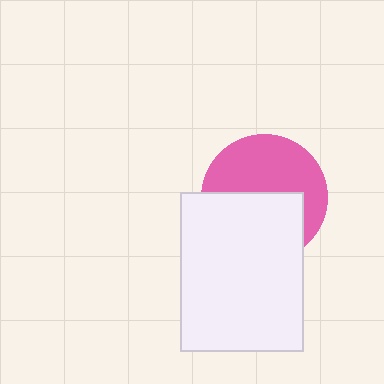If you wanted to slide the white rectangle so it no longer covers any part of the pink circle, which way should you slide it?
Slide it down — that is the most direct way to separate the two shapes.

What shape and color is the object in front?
The object in front is a white rectangle.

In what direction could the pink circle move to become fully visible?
The pink circle could move up. That would shift it out from behind the white rectangle entirely.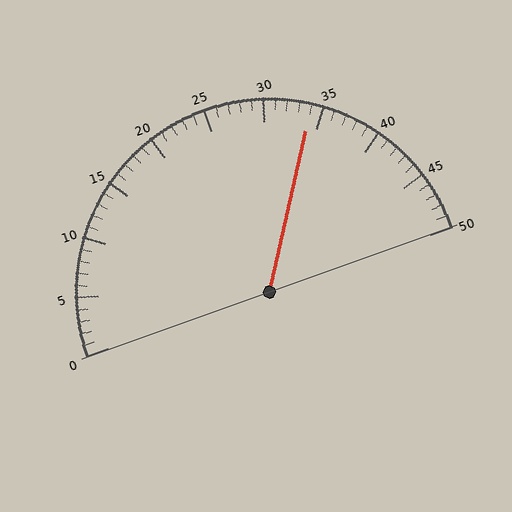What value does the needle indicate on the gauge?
The needle indicates approximately 34.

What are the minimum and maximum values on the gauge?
The gauge ranges from 0 to 50.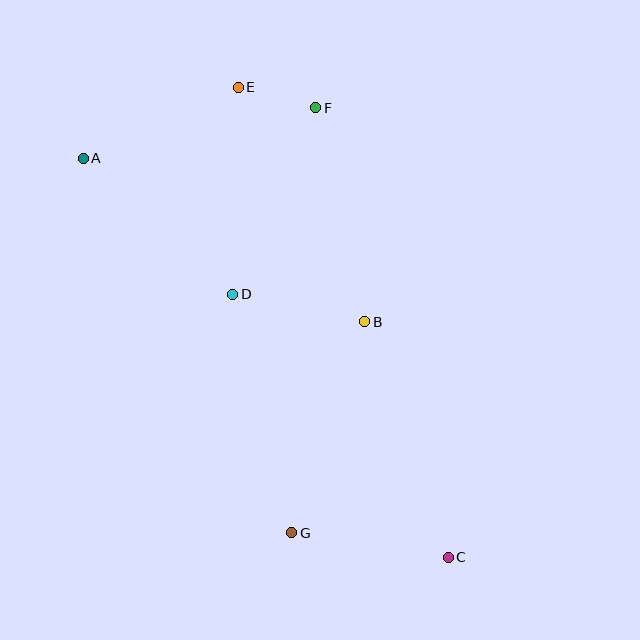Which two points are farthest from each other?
Points A and C are farthest from each other.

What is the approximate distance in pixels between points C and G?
The distance between C and G is approximately 159 pixels.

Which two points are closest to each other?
Points E and F are closest to each other.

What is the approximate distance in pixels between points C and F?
The distance between C and F is approximately 469 pixels.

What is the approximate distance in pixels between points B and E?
The distance between B and E is approximately 266 pixels.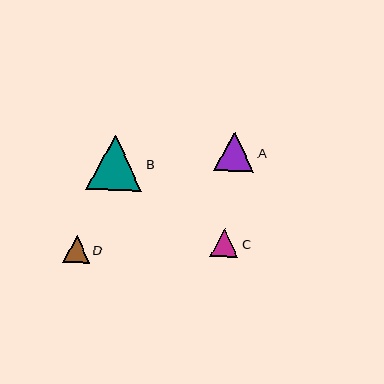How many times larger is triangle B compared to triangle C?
Triangle B is approximately 2.0 times the size of triangle C.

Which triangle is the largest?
Triangle B is the largest with a size of approximately 56 pixels.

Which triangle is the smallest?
Triangle D is the smallest with a size of approximately 27 pixels.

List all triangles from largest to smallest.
From largest to smallest: B, A, C, D.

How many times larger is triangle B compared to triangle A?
Triangle B is approximately 1.4 times the size of triangle A.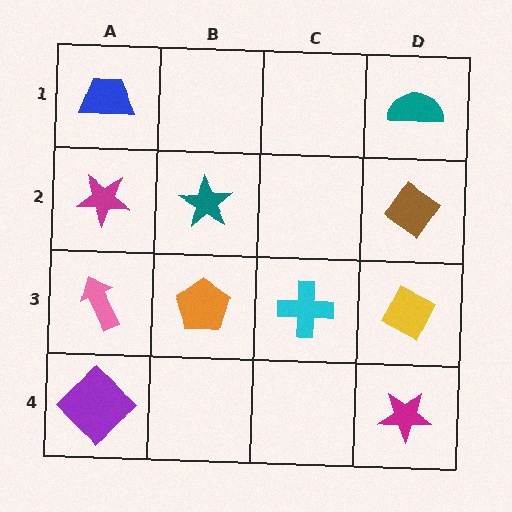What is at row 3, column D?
A yellow diamond.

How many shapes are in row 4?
2 shapes.